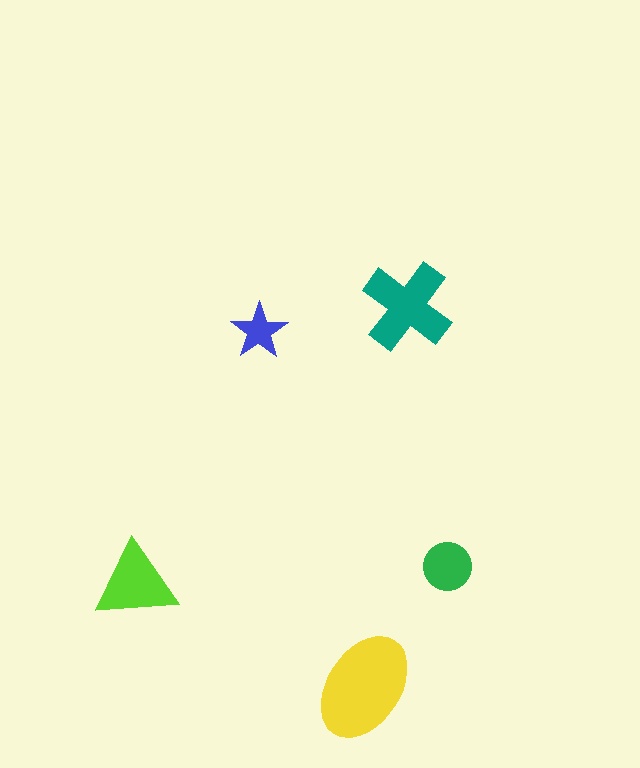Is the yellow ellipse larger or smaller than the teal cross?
Larger.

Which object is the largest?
The yellow ellipse.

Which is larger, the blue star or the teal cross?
The teal cross.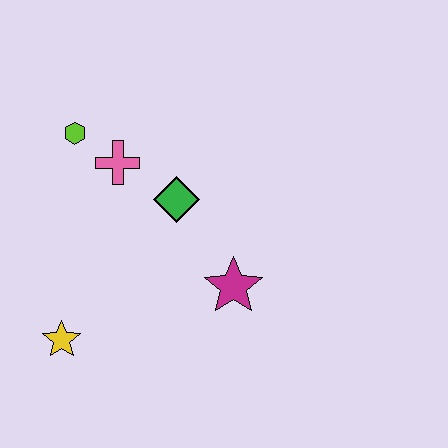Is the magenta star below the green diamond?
Yes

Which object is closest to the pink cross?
The lime hexagon is closest to the pink cross.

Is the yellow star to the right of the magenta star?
No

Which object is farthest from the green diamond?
The yellow star is farthest from the green diamond.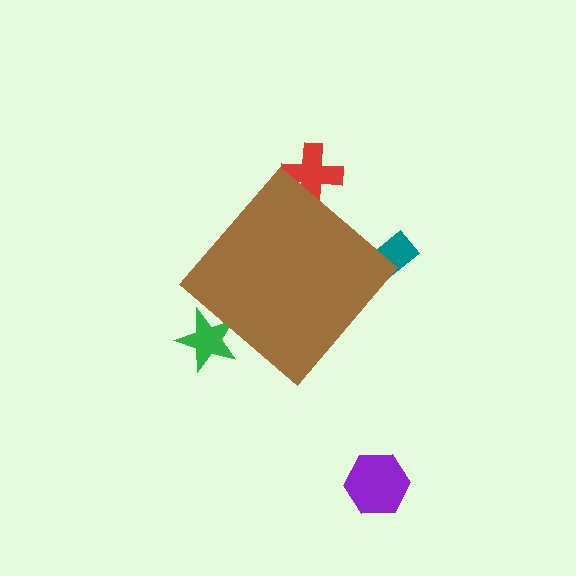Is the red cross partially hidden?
Yes, the red cross is partially hidden behind the brown diamond.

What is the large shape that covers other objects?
A brown diamond.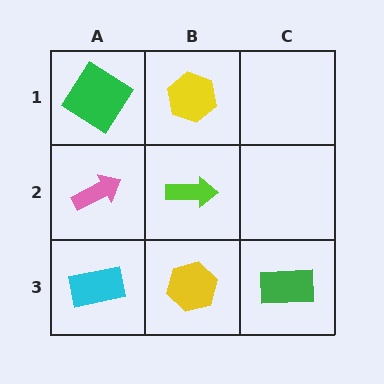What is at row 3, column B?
A yellow hexagon.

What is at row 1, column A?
A green diamond.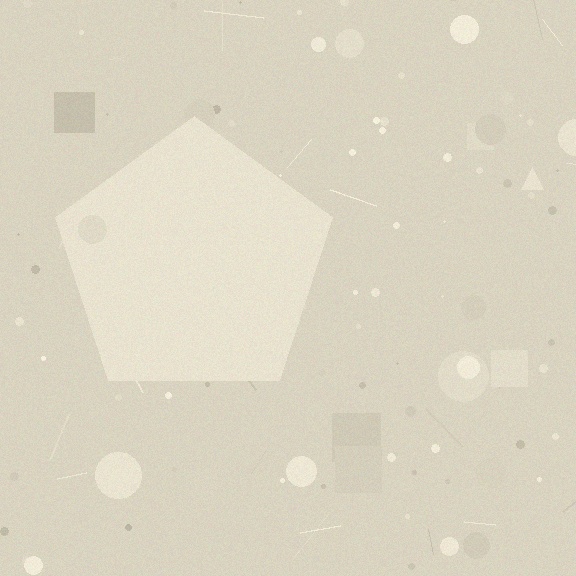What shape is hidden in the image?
A pentagon is hidden in the image.